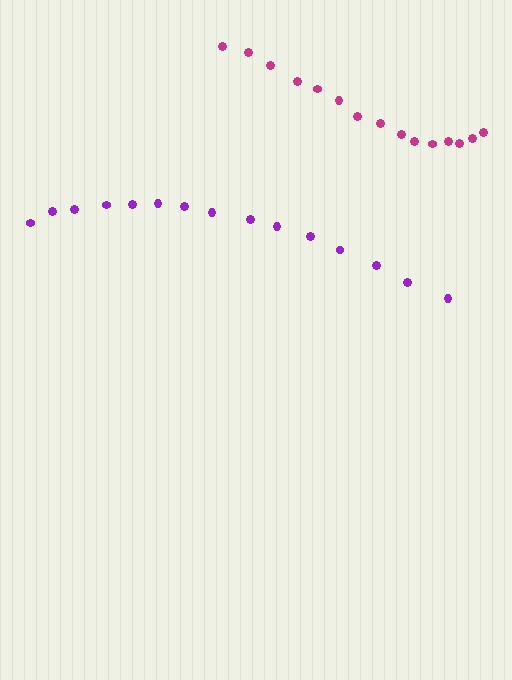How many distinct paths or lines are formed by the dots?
There are 2 distinct paths.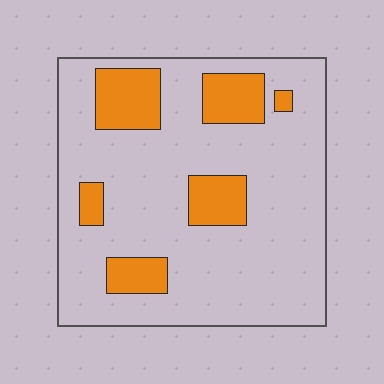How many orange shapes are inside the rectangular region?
6.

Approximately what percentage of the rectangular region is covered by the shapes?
Approximately 20%.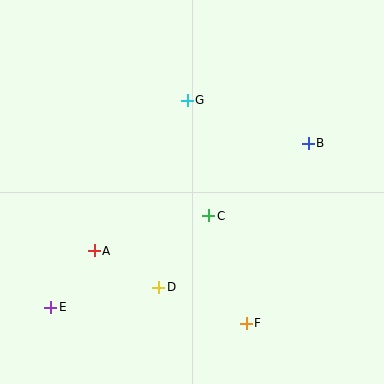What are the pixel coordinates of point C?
Point C is at (209, 216).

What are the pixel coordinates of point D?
Point D is at (159, 287).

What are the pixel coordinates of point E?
Point E is at (51, 307).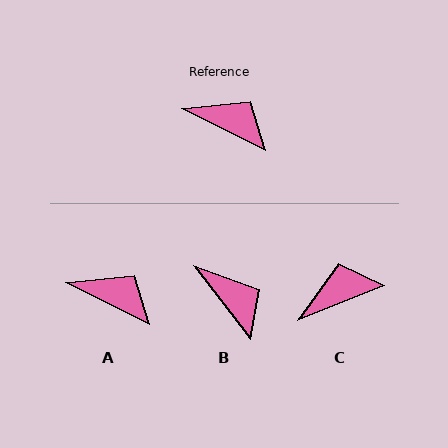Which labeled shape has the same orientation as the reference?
A.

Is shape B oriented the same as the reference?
No, it is off by about 26 degrees.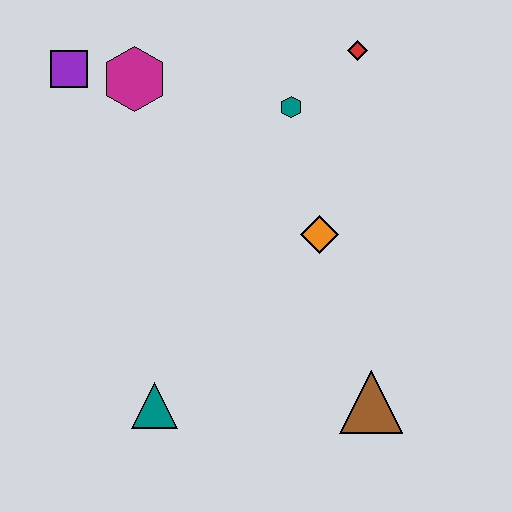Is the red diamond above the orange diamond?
Yes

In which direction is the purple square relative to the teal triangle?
The purple square is above the teal triangle.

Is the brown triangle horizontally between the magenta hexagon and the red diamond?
No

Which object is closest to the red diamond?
The teal hexagon is closest to the red diamond.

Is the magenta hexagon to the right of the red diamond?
No